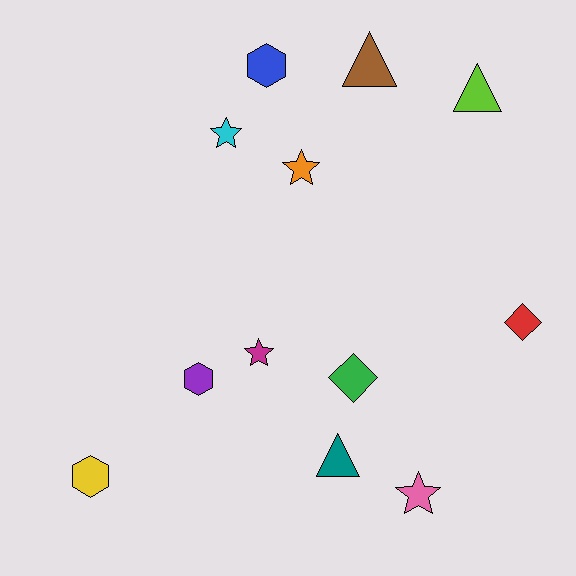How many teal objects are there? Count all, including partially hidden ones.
There is 1 teal object.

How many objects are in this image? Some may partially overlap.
There are 12 objects.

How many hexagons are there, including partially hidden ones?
There are 3 hexagons.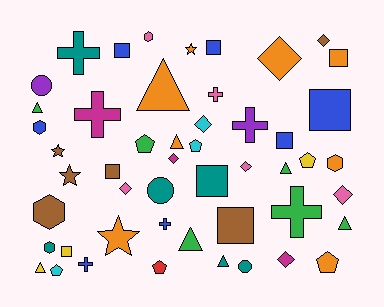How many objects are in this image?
There are 50 objects.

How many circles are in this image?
There are 3 circles.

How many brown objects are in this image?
There are 6 brown objects.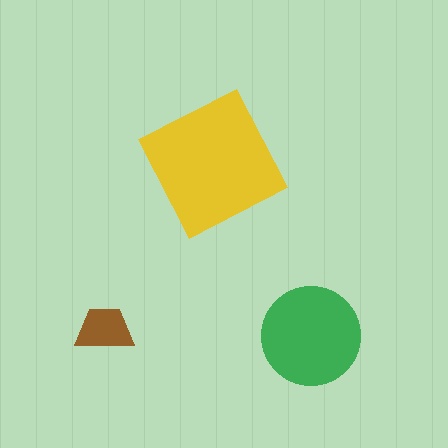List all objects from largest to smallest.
The yellow square, the green circle, the brown trapezoid.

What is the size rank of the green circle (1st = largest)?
2nd.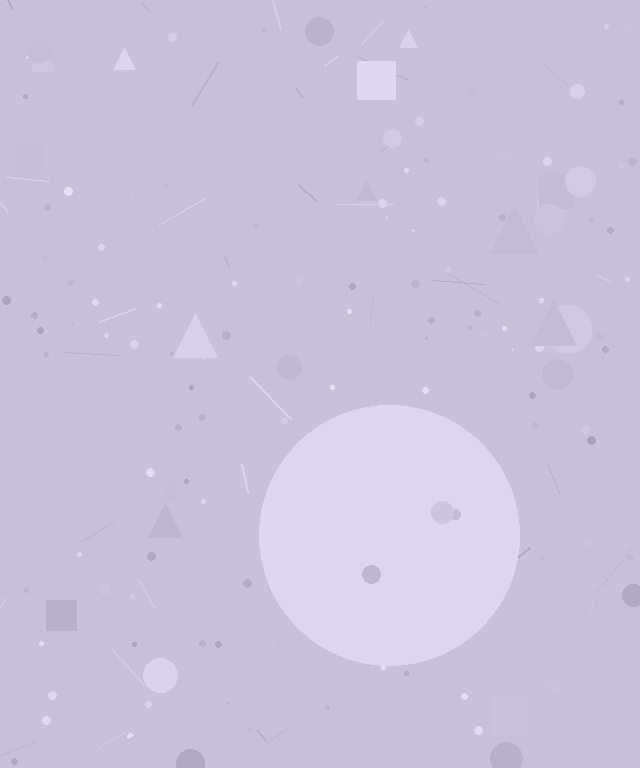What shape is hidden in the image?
A circle is hidden in the image.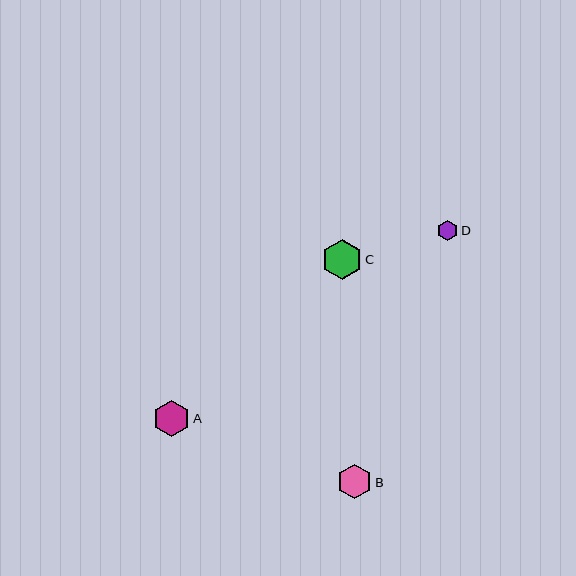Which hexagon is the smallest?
Hexagon D is the smallest with a size of approximately 20 pixels.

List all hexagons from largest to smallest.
From largest to smallest: C, A, B, D.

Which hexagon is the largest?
Hexagon C is the largest with a size of approximately 41 pixels.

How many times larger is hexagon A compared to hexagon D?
Hexagon A is approximately 1.8 times the size of hexagon D.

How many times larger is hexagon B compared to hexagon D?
Hexagon B is approximately 1.7 times the size of hexagon D.